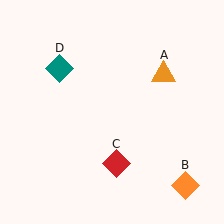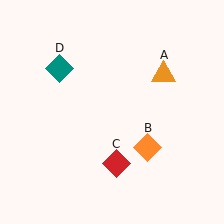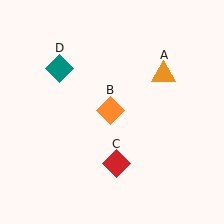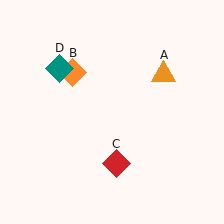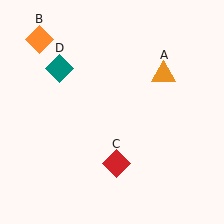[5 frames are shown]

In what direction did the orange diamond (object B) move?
The orange diamond (object B) moved up and to the left.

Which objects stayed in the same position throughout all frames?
Orange triangle (object A) and red diamond (object C) and teal diamond (object D) remained stationary.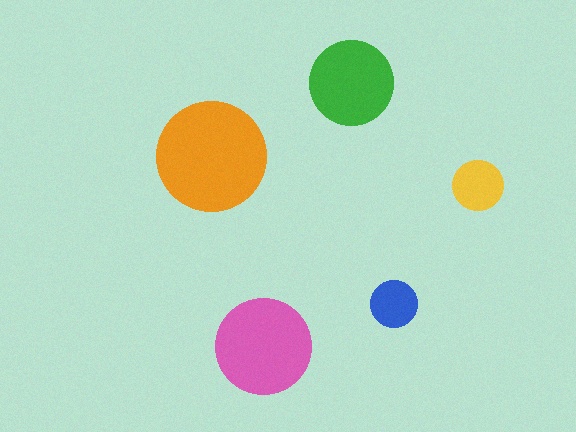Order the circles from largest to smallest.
the orange one, the pink one, the green one, the yellow one, the blue one.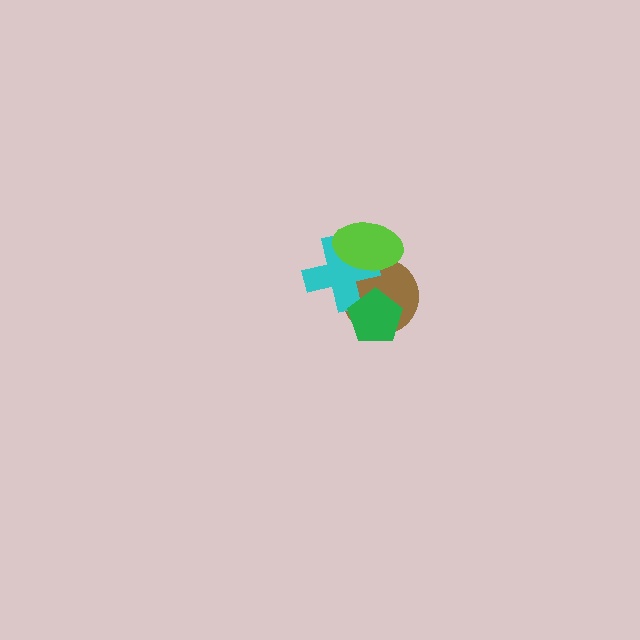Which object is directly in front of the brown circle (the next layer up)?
The cyan cross is directly in front of the brown circle.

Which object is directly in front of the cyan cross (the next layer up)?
The green pentagon is directly in front of the cyan cross.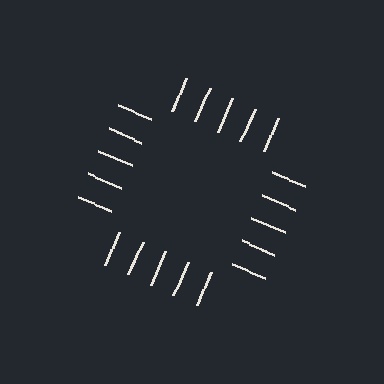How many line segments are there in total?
20 — 5 along each of the 4 edges.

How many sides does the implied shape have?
4 sides — the line-ends trace a square.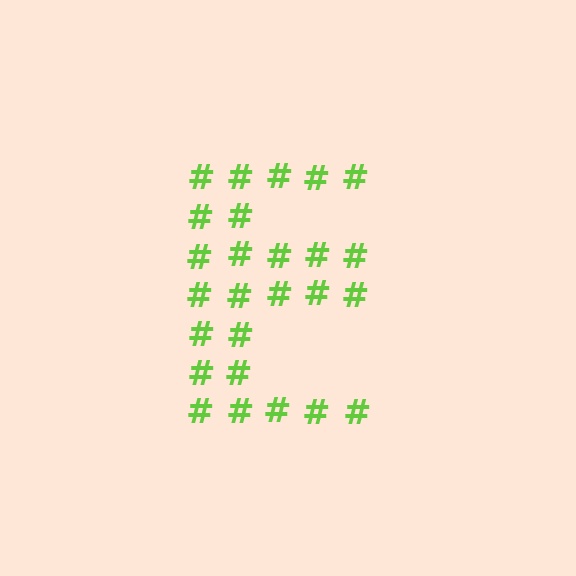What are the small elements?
The small elements are hash symbols.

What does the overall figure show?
The overall figure shows the letter E.